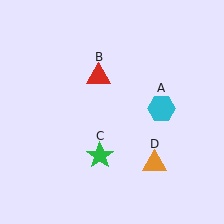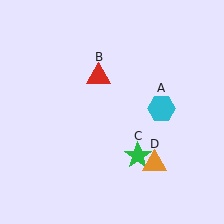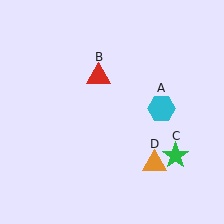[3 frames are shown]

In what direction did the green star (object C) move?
The green star (object C) moved right.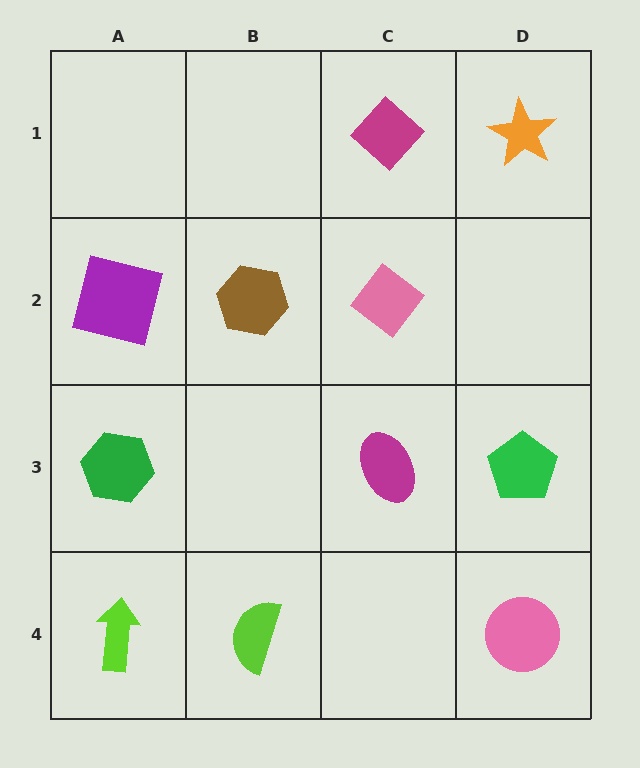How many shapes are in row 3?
3 shapes.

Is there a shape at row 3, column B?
No, that cell is empty.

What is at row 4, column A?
A lime arrow.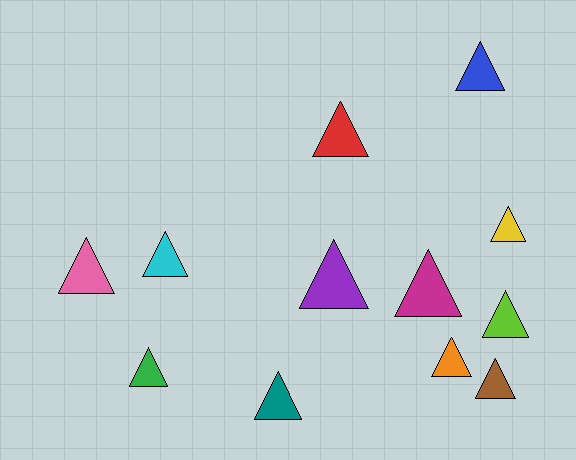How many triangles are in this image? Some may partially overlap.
There are 12 triangles.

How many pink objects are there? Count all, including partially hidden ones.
There is 1 pink object.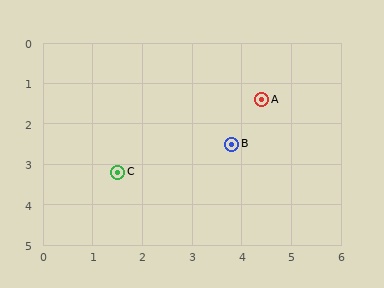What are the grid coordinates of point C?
Point C is at approximately (1.5, 3.2).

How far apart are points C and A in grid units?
Points C and A are about 3.4 grid units apart.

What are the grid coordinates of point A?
Point A is at approximately (4.4, 1.4).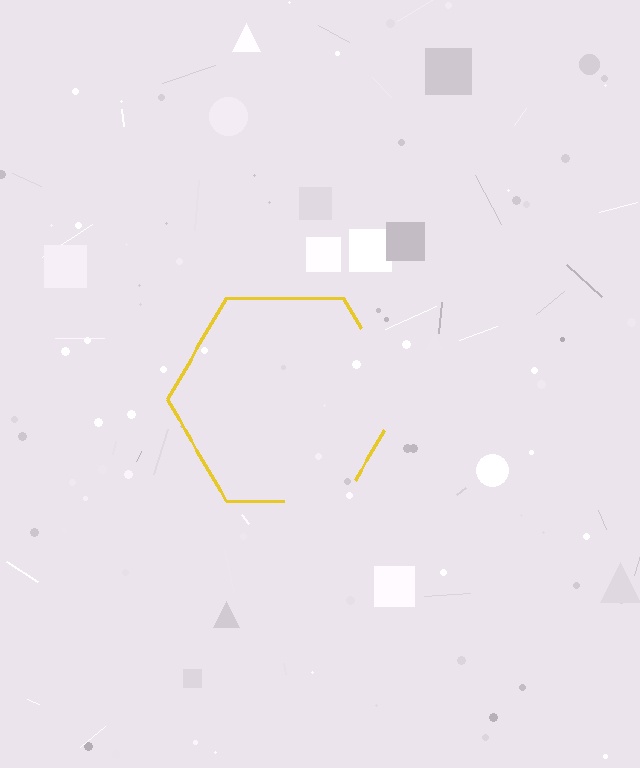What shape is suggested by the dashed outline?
The dashed outline suggests a hexagon.